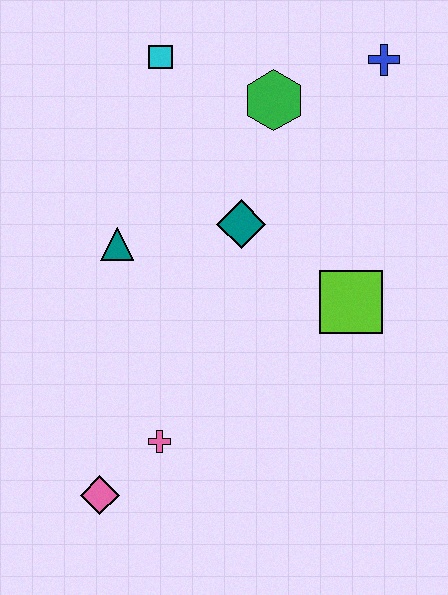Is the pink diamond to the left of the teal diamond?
Yes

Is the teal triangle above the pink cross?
Yes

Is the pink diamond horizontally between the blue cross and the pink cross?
No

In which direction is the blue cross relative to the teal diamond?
The blue cross is above the teal diamond.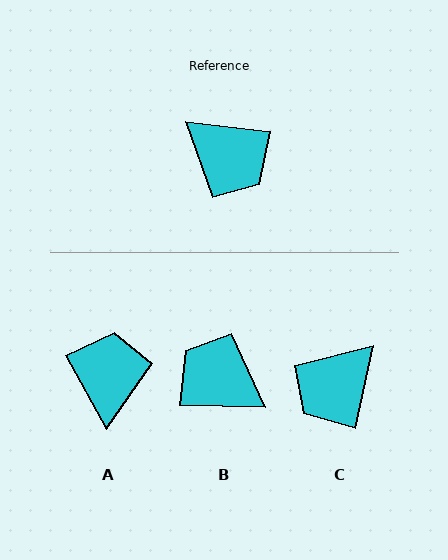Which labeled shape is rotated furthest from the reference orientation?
B, about 175 degrees away.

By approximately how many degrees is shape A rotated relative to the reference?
Approximately 126 degrees counter-clockwise.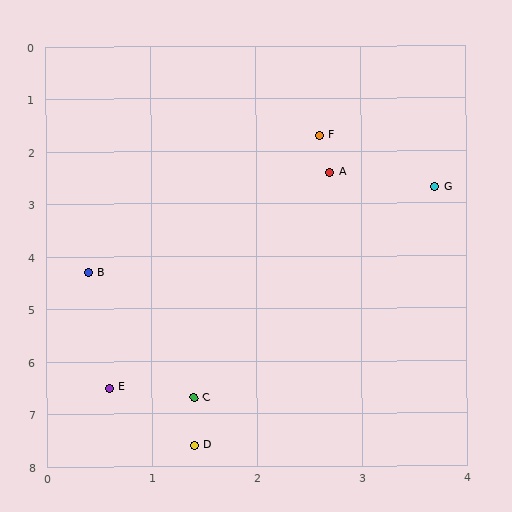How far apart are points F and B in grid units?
Points F and B are about 3.4 grid units apart.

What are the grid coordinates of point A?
Point A is at approximately (2.7, 2.4).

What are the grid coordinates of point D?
Point D is at approximately (1.4, 7.6).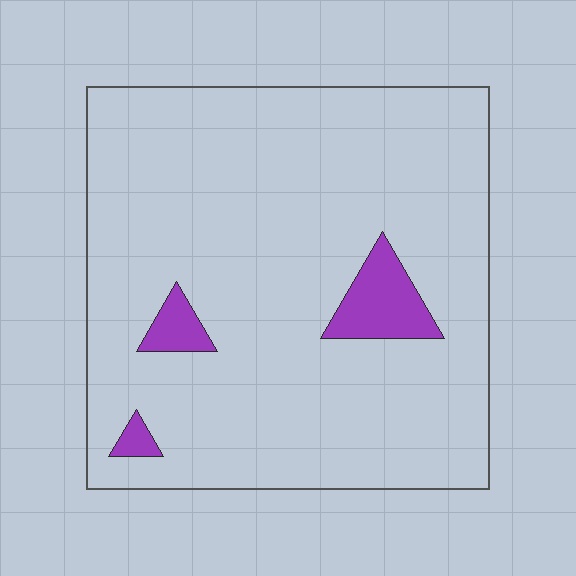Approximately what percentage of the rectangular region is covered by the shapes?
Approximately 5%.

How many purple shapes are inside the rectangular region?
3.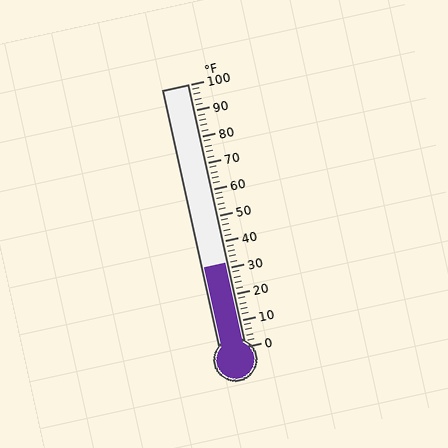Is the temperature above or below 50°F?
The temperature is below 50°F.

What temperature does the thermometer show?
The thermometer shows approximately 32°F.